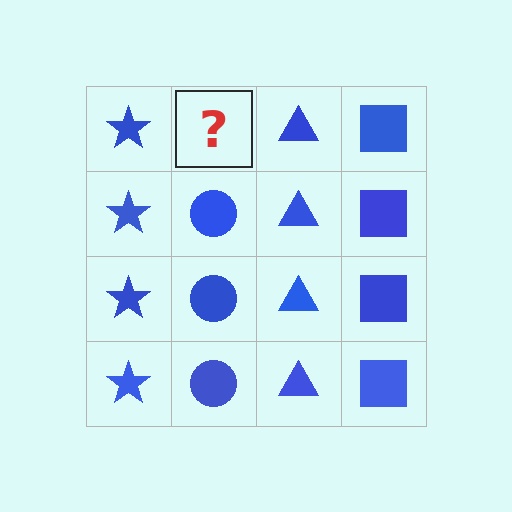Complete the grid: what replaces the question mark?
The question mark should be replaced with a blue circle.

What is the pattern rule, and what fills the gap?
The rule is that each column has a consistent shape. The gap should be filled with a blue circle.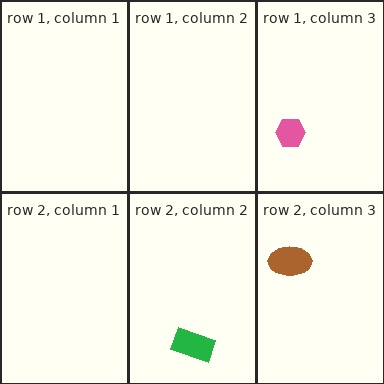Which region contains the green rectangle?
The row 2, column 2 region.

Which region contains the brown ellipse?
The row 2, column 3 region.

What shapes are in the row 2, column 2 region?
The green rectangle.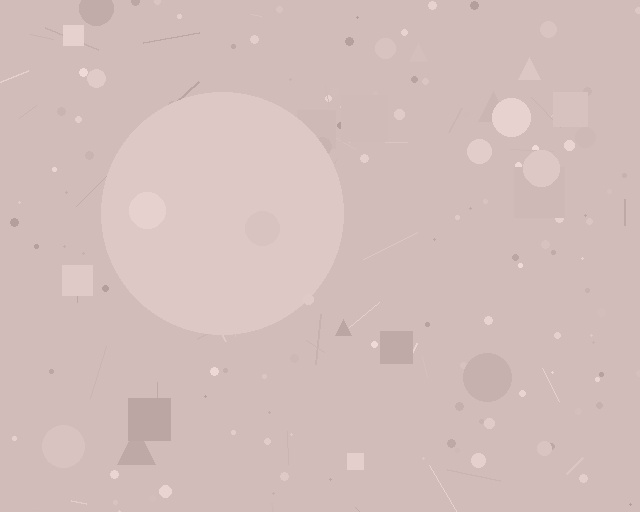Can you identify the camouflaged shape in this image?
The camouflaged shape is a circle.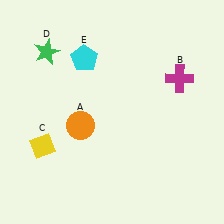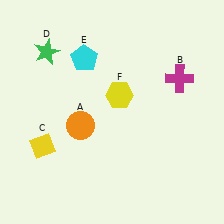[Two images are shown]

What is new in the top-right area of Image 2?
A yellow hexagon (F) was added in the top-right area of Image 2.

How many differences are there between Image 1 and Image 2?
There is 1 difference between the two images.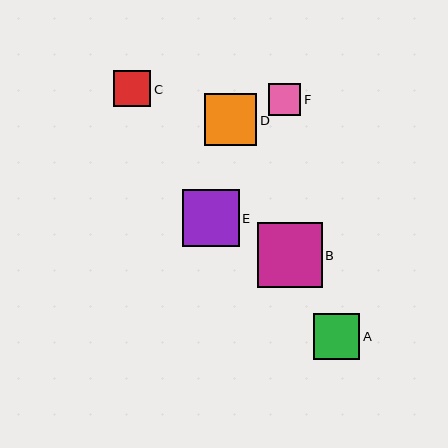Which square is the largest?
Square B is the largest with a size of approximately 65 pixels.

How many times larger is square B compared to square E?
Square B is approximately 1.1 times the size of square E.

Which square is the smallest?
Square F is the smallest with a size of approximately 33 pixels.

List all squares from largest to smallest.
From largest to smallest: B, E, D, A, C, F.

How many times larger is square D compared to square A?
Square D is approximately 1.1 times the size of square A.